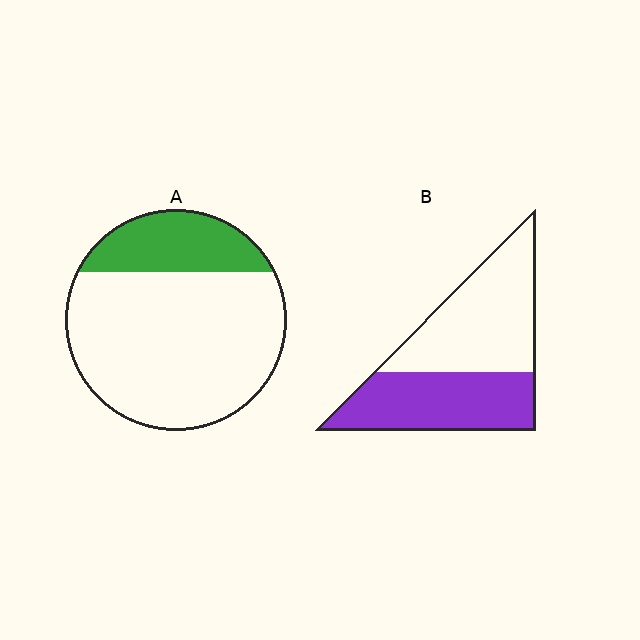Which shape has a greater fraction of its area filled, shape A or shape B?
Shape B.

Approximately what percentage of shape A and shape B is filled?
A is approximately 25% and B is approximately 45%.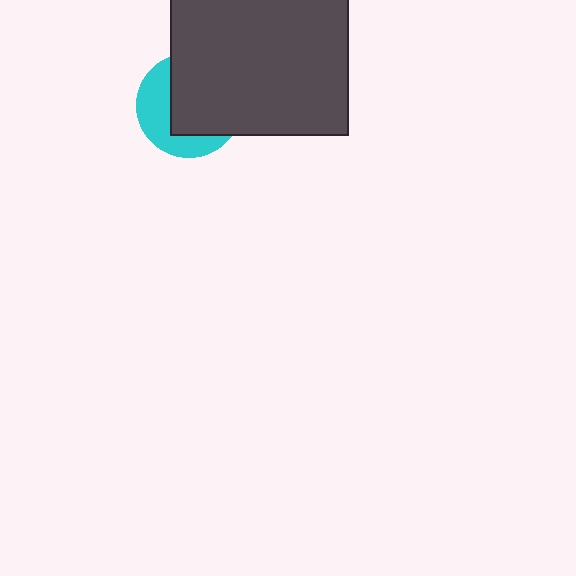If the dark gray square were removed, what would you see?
You would see the complete cyan circle.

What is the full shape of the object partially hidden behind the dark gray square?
The partially hidden object is a cyan circle.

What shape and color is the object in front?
The object in front is a dark gray square.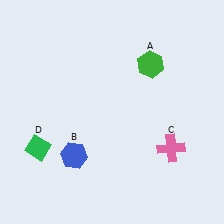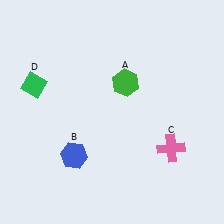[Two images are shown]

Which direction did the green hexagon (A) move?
The green hexagon (A) moved left.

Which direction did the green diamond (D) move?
The green diamond (D) moved up.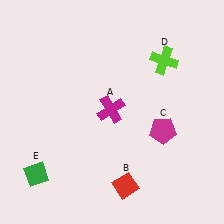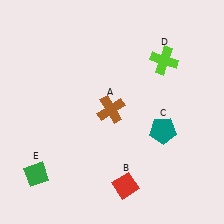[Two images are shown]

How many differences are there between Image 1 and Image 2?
There are 2 differences between the two images.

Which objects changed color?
A changed from magenta to brown. C changed from magenta to teal.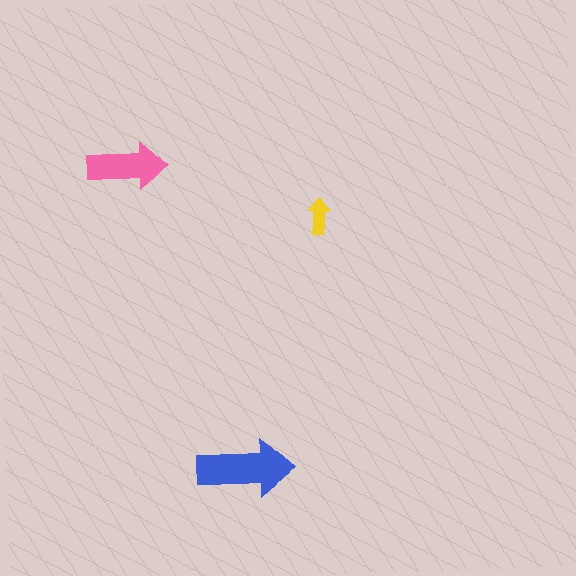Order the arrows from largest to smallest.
the blue one, the pink one, the yellow one.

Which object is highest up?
The pink arrow is topmost.